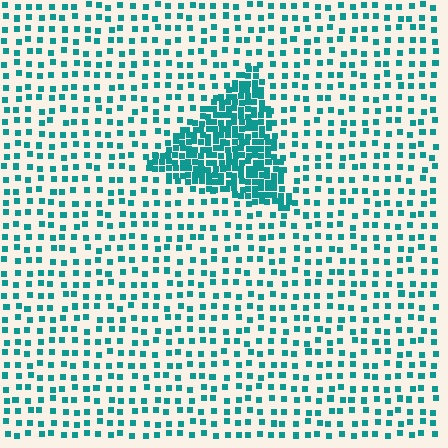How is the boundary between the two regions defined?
The boundary is defined by a change in element density (approximately 3.1x ratio). All elements are the same color, size, and shape.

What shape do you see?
I see a triangle.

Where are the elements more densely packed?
The elements are more densely packed inside the triangle boundary.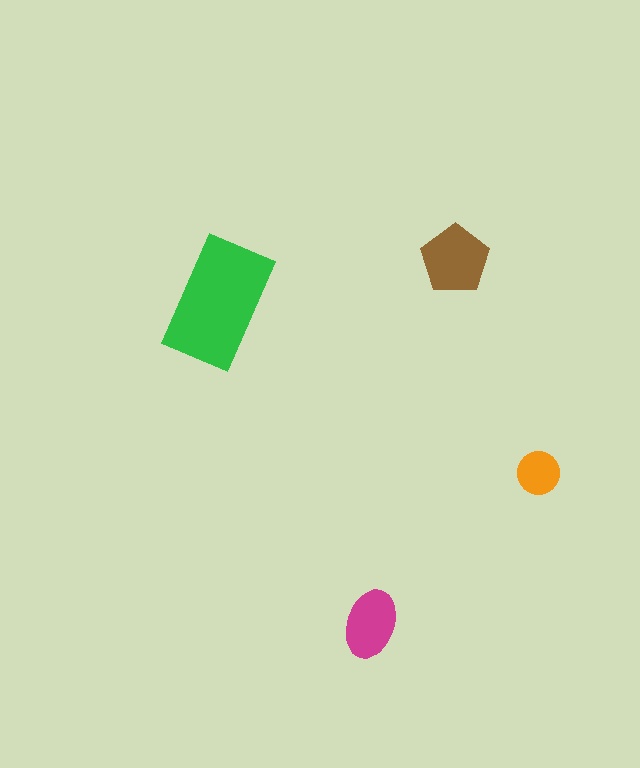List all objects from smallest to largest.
The orange circle, the magenta ellipse, the brown pentagon, the green rectangle.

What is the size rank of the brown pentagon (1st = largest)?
2nd.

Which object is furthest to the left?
The green rectangle is leftmost.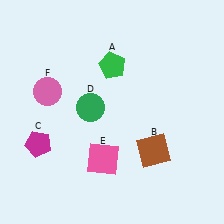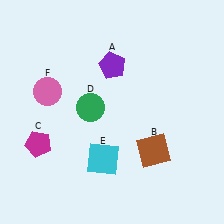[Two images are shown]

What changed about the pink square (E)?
In Image 1, E is pink. In Image 2, it changed to cyan.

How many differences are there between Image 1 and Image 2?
There are 2 differences between the two images.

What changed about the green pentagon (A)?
In Image 1, A is green. In Image 2, it changed to purple.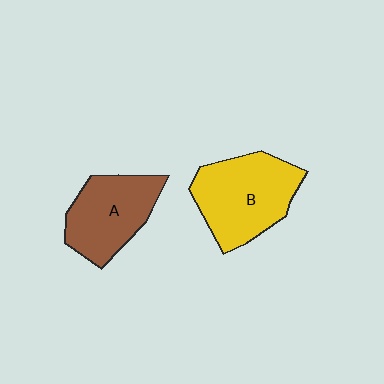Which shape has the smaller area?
Shape A (brown).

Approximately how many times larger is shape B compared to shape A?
Approximately 1.2 times.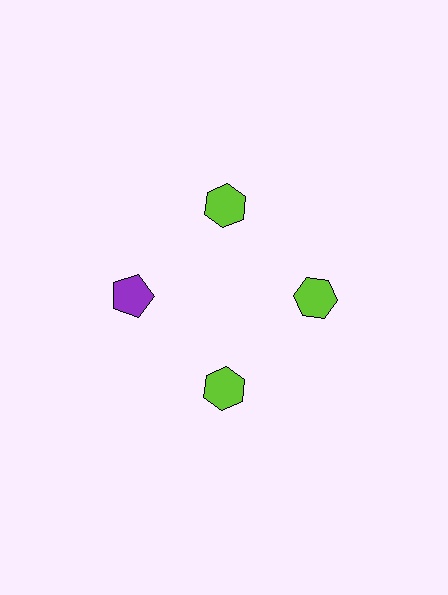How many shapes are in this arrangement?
There are 4 shapes arranged in a ring pattern.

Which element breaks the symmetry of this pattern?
The purple pentagon at roughly the 9 o'clock position breaks the symmetry. All other shapes are lime hexagons.